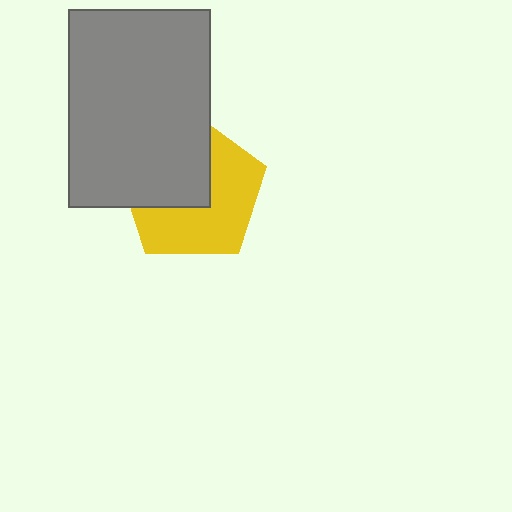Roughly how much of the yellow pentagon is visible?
About half of it is visible (roughly 55%).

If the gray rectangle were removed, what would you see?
You would see the complete yellow pentagon.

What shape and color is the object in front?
The object in front is a gray rectangle.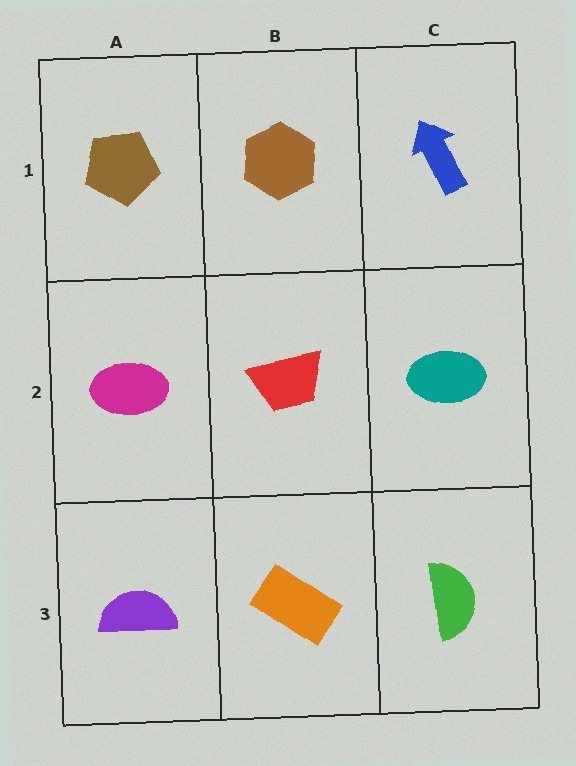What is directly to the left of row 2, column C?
A red trapezoid.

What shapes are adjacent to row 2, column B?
A brown hexagon (row 1, column B), an orange rectangle (row 3, column B), a magenta ellipse (row 2, column A), a teal ellipse (row 2, column C).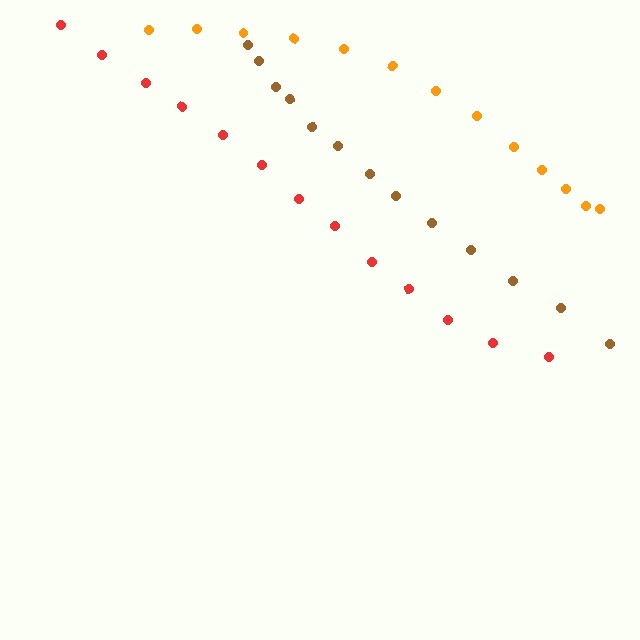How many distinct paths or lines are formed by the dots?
There are 3 distinct paths.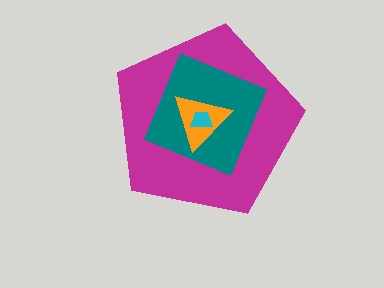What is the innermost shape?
The cyan trapezoid.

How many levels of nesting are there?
4.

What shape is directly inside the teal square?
The orange triangle.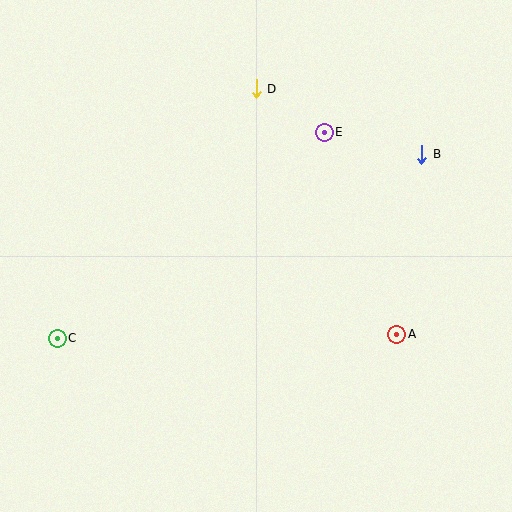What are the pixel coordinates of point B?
Point B is at (422, 154).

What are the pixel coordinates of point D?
Point D is at (256, 89).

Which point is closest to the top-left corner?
Point D is closest to the top-left corner.